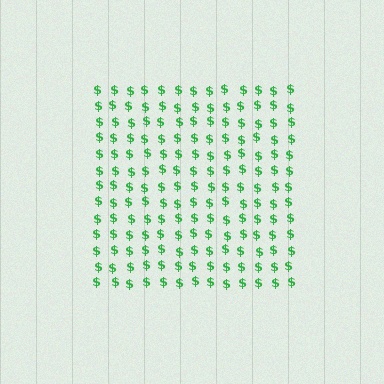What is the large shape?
The large shape is a square.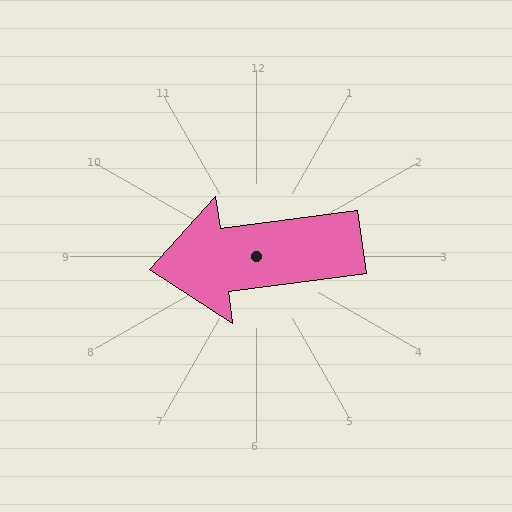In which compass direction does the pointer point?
West.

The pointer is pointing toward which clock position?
Roughly 9 o'clock.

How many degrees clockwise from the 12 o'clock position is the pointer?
Approximately 263 degrees.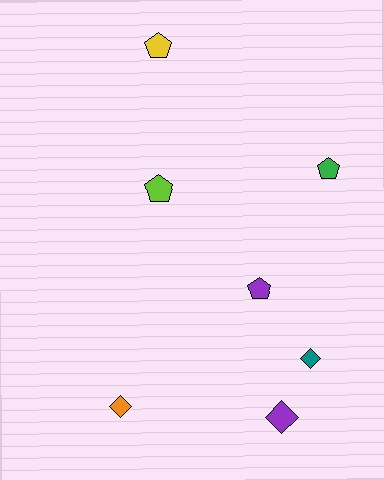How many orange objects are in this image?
There is 1 orange object.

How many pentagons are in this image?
There are 4 pentagons.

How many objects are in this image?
There are 7 objects.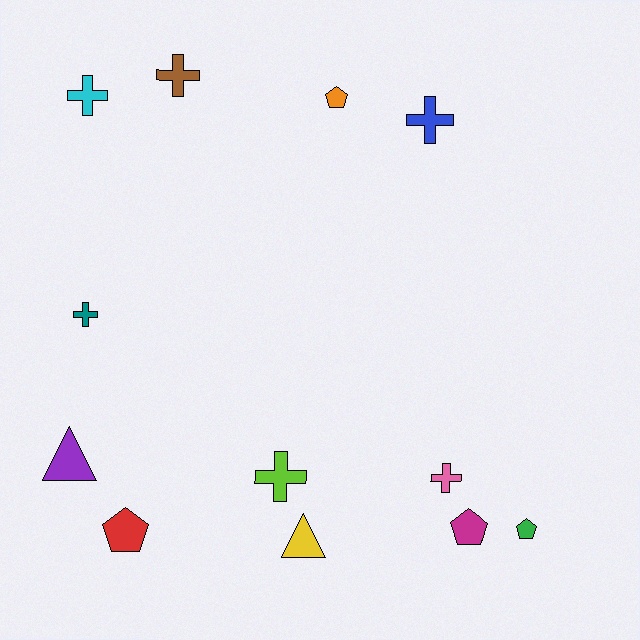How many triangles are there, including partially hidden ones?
There are 2 triangles.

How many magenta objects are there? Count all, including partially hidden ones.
There is 1 magenta object.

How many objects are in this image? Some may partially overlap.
There are 12 objects.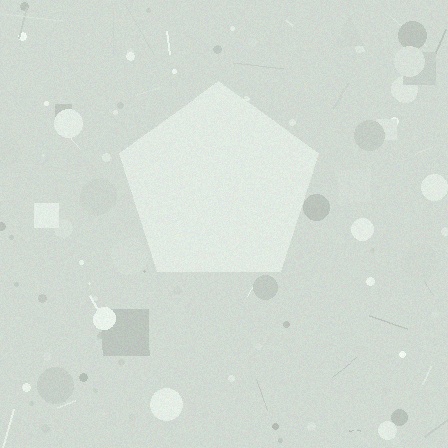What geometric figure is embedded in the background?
A pentagon is embedded in the background.